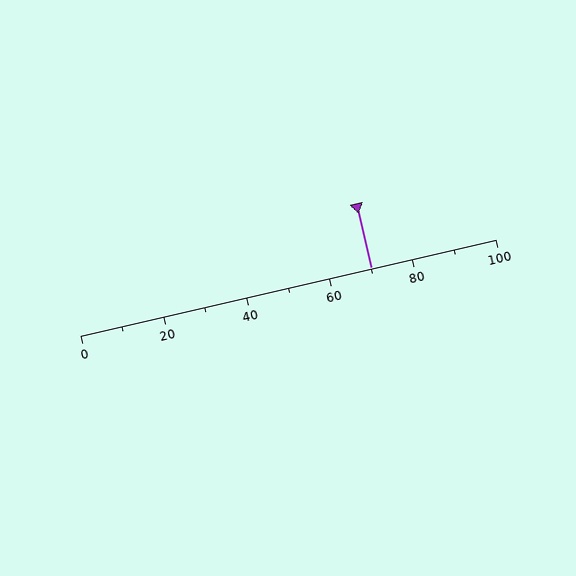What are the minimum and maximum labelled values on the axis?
The axis runs from 0 to 100.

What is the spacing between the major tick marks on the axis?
The major ticks are spaced 20 apart.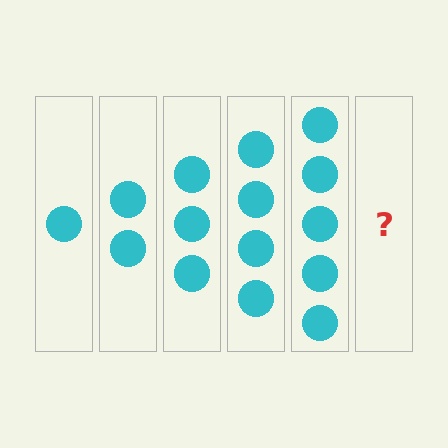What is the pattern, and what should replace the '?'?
The pattern is that each step adds one more circle. The '?' should be 6 circles.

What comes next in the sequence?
The next element should be 6 circles.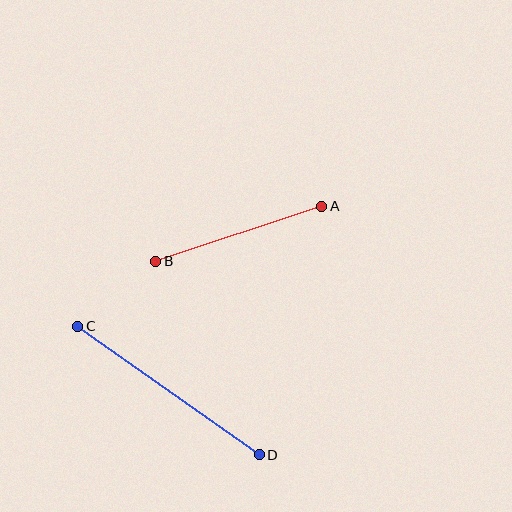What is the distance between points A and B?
The distance is approximately 174 pixels.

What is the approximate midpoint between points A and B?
The midpoint is at approximately (239, 234) pixels.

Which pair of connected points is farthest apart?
Points C and D are farthest apart.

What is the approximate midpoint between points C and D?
The midpoint is at approximately (168, 390) pixels.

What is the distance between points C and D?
The distance is approximately 222 pixels.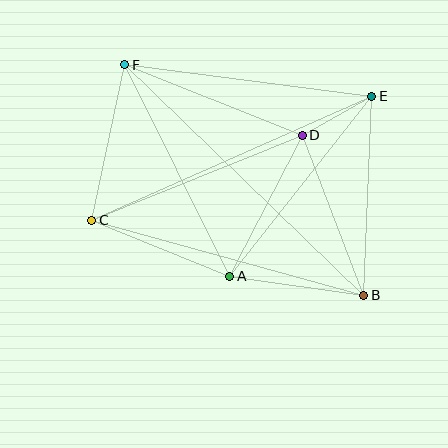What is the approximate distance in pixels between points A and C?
The distance between A and C is approximately 149 pixels.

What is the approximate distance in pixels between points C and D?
The distance between C and D is approximately 227 pixels.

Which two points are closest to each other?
Points D and E are closest to each other.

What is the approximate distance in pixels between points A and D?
The distance between A and D is approximately 158 pixels.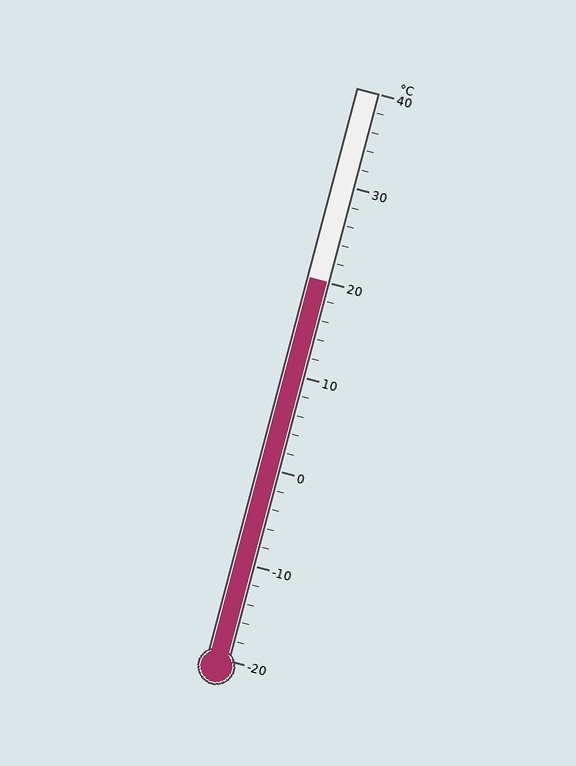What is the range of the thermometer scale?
The thermometer scale ranges from -20°C to 40°C.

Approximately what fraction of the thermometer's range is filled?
The thermometer is filled to approximately 65% of its range.